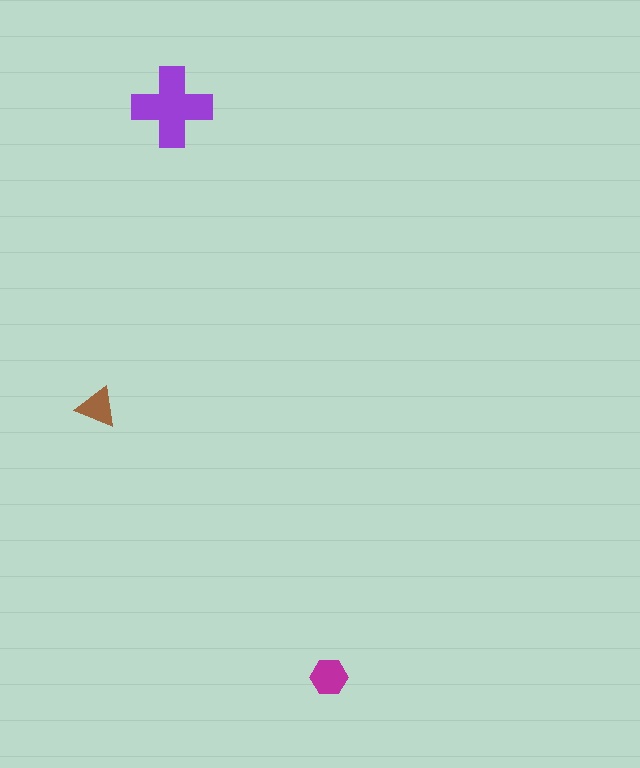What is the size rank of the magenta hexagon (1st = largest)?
2nd.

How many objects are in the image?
There are 3 objects in the image.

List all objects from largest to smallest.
The purple cross, the magenta hexagon, the brown triangle.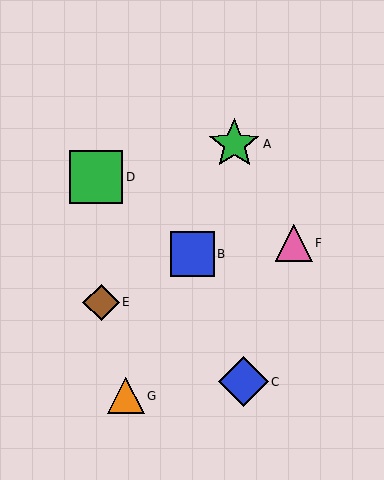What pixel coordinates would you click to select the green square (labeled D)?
Click at (96, 177) to select the green square D.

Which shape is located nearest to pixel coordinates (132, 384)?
The orange triangle (labeled G) at (126, 396) is nearest to that location.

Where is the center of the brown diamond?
The center of the brown diamond is at (101, 302).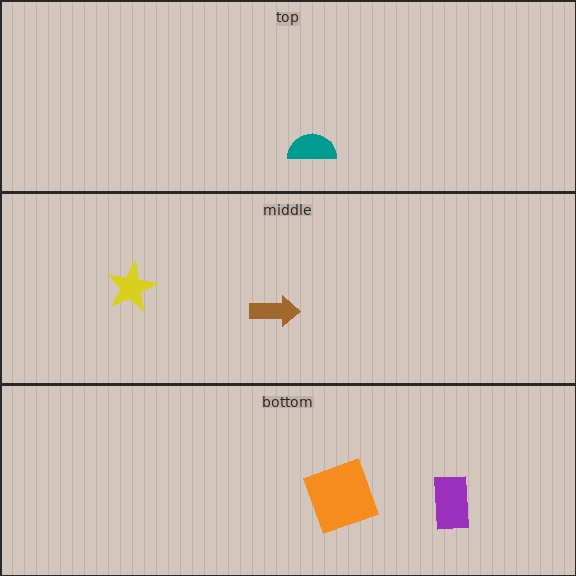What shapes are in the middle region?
The yellow star, the brown arrow.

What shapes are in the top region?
The teal semicircle.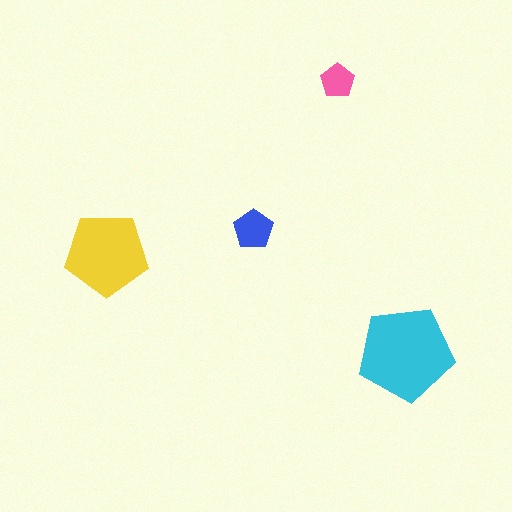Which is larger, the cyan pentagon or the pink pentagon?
The cyan one.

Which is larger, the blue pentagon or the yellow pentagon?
The yellow one.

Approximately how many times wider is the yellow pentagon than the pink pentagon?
About 2.5 times wider.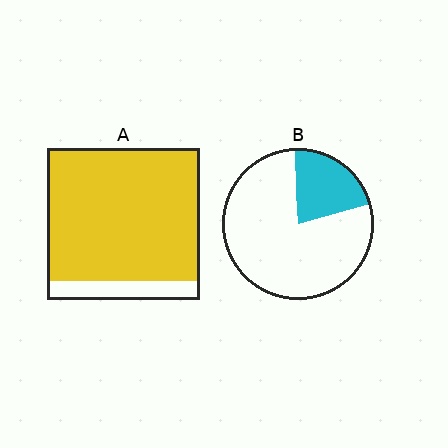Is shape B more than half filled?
No.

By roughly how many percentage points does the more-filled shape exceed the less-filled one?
By roughly 65 percentage points (A over B).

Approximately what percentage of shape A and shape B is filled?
A is approximately 90% and B is approximately 20%.